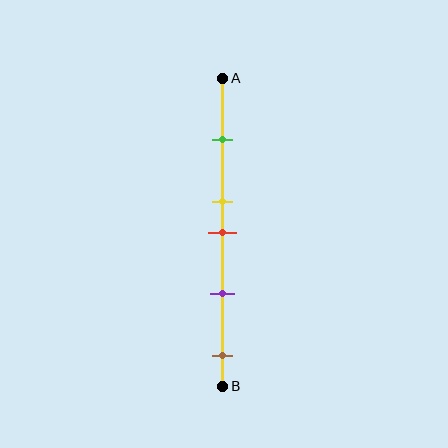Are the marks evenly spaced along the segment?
No, the marks are not evenly spaced.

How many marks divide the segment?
There are 5 marks dividing the segment.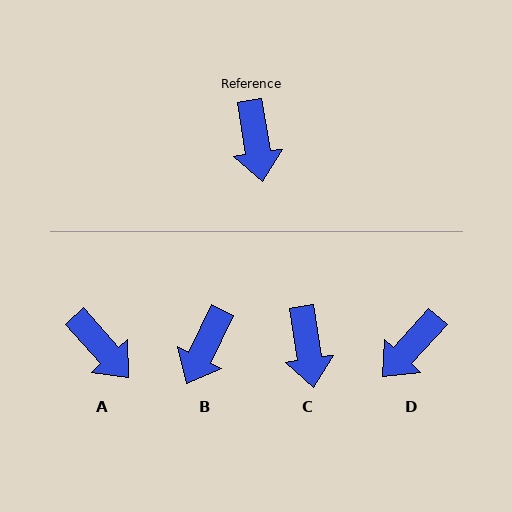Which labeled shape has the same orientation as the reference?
C.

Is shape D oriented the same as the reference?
No, it is off by about 51 degrees.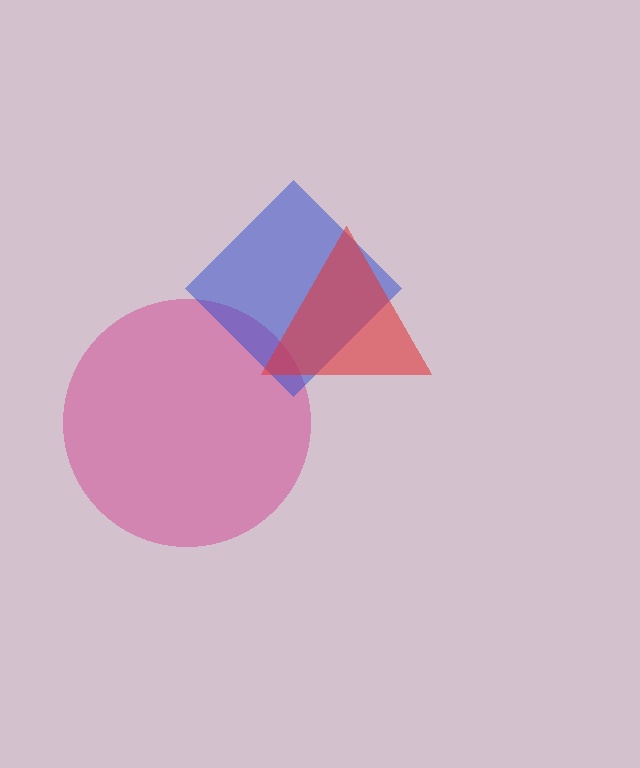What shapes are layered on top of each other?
The layered shapes are: a magenta circle, a blue diamond, a red triangle.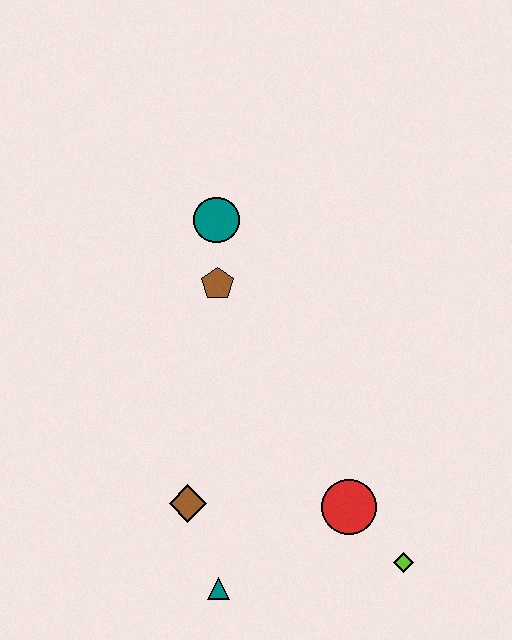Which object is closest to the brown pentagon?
The teal circle is closest to the brown pentagon.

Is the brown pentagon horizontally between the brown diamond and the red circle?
Yes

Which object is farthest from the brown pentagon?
The lime diamond is farthest from the brown pentagon.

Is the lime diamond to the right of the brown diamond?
Yes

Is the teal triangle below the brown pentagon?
Yes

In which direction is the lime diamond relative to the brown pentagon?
The lime diamond is below the brown pentagon.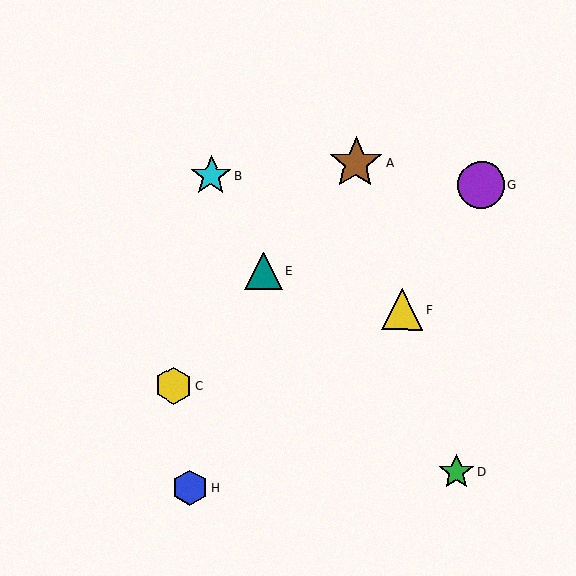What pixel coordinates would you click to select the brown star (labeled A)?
Click at (356, 163) to select the brown star A.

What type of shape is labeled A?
Shape A is a brown star.